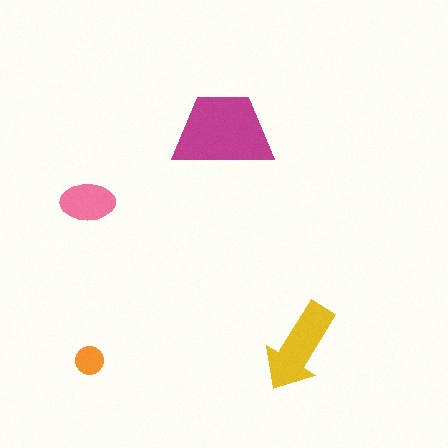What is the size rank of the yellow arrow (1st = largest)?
2nd.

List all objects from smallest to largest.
The orange circle, the pink ellipse, the yellow arrow, the magenta trapezoid.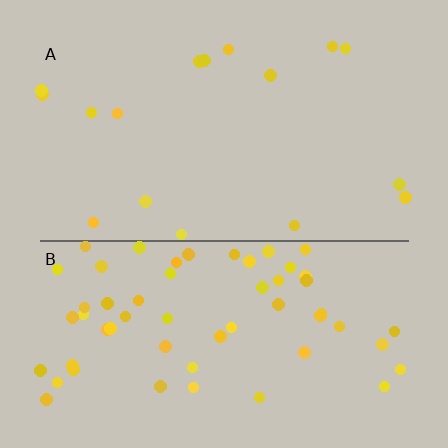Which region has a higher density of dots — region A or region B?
B (the bottom).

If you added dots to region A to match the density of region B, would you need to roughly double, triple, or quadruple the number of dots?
Approximately triple.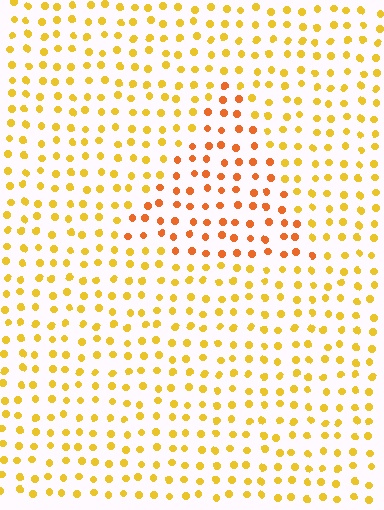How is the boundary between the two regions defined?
The boundary is defined purely by a slight shift in hue (about 29 degrees). Spacing, size, and orientation are identical on both sides.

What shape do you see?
I see a triangle.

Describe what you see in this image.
The image is filled with small yellow elements in a uniform arrangement. A triangle-shaped region is visible where the elements are tinted to a slightly different hue, forming a subtle color boundary.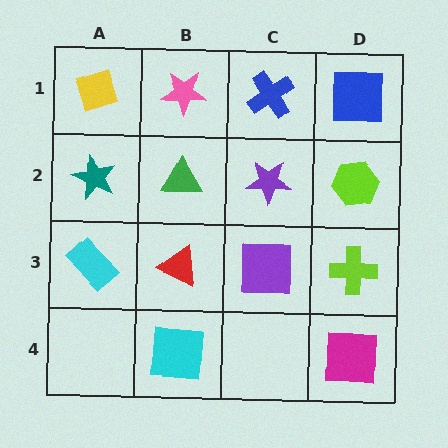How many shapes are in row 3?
4 shapes.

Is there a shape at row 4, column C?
No, that cell is empty.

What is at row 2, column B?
A green triangle.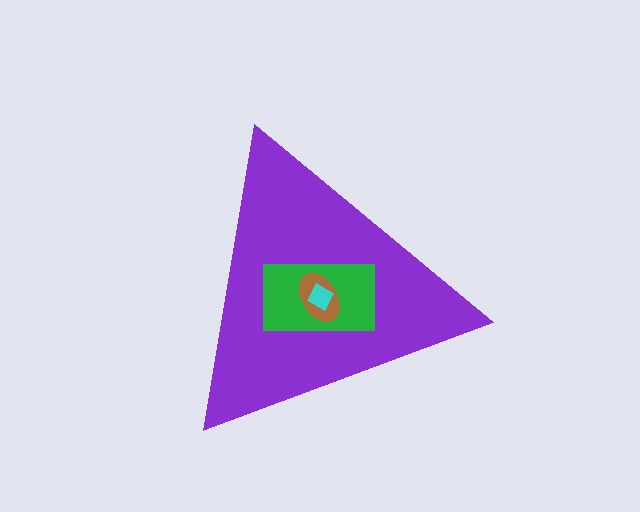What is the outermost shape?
The purple triangle.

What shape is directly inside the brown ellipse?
The cyan diamond.